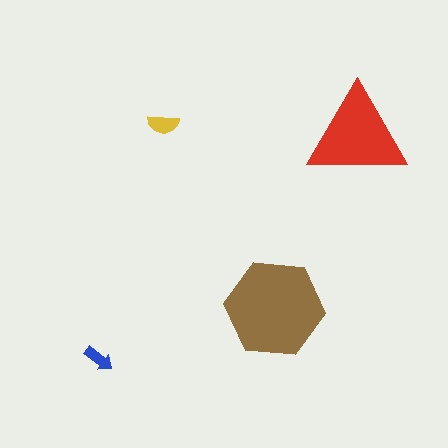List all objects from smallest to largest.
The blue arrow, the yellow semicircle, the red triangle, the brown hexagon.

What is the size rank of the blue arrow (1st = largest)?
4th.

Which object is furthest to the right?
The red triangle is rightmost.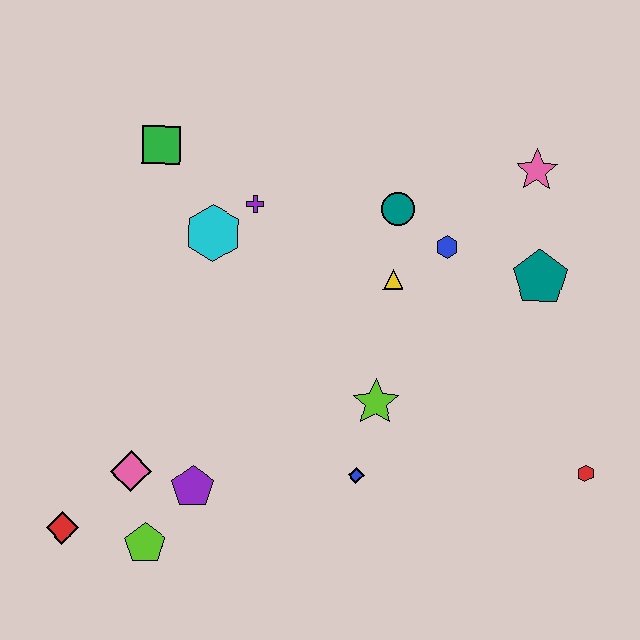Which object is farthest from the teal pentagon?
The red diamond is farthest from the teal pentagon.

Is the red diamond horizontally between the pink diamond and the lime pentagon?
No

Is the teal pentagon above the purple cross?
No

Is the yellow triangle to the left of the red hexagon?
Yes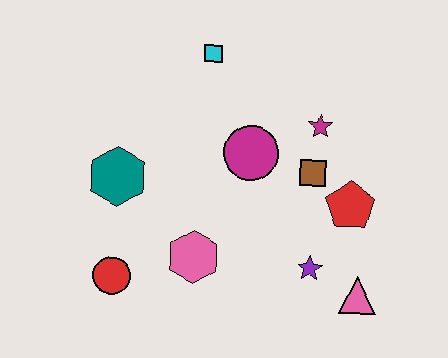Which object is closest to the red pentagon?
The brown square is closest to the red pentagon.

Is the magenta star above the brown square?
Yes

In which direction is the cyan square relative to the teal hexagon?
The cyan square is above the teal hexagon.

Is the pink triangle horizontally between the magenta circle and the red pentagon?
No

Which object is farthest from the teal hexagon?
The pink triangle is farthest from the teal hexagon.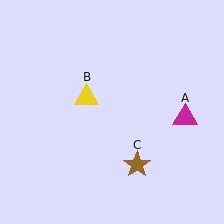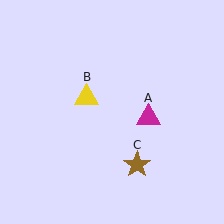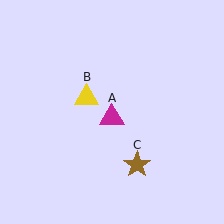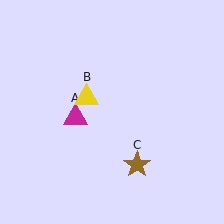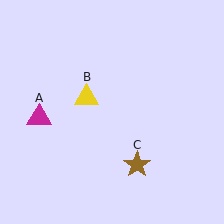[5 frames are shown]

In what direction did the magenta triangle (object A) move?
The magenta triangle (object A) moved left.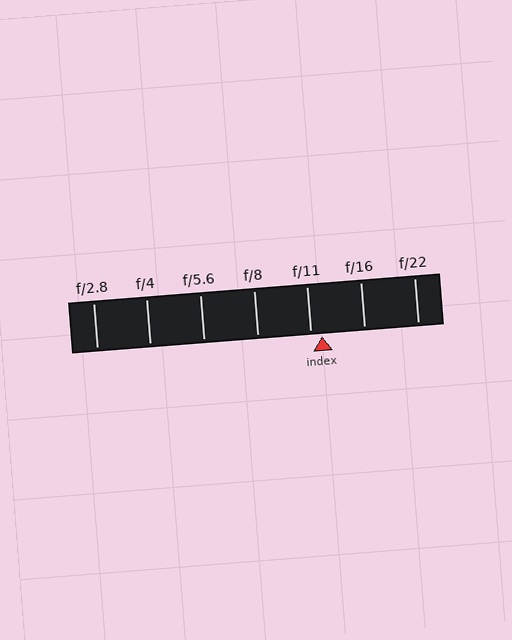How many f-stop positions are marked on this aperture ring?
There are 7 f-stop positions marked.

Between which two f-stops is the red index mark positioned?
The index mark is between f/11 and f/16.